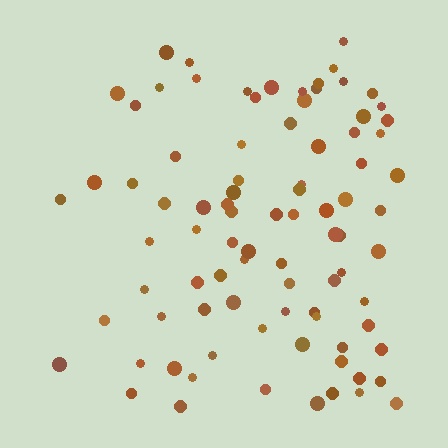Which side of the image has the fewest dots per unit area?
The left.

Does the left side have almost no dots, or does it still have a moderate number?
Still a moderate number, just noticeably fewer than the right.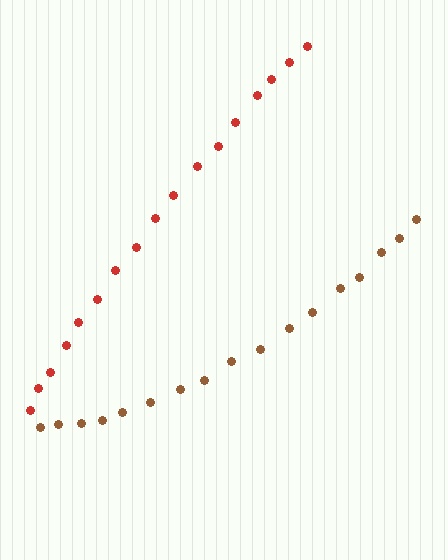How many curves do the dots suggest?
There are 2 distinct paths.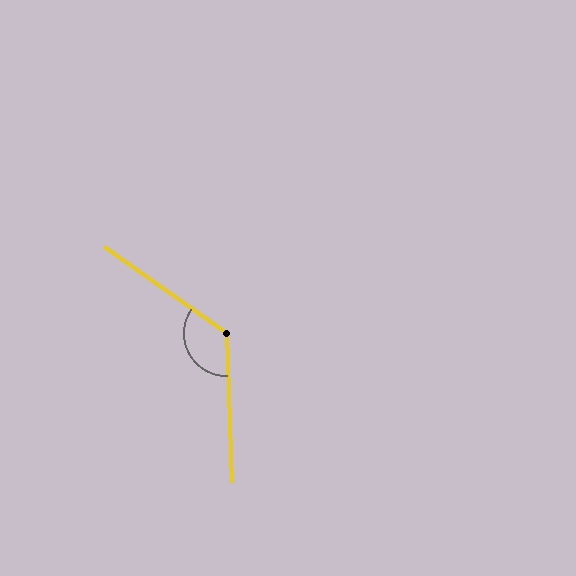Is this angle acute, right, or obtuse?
It is obtuse.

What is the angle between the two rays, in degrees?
Approximately 127 degrees.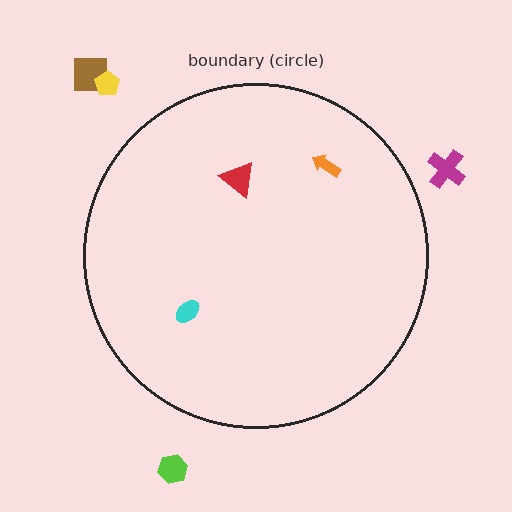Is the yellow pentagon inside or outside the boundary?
Outside.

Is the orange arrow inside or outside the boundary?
Inside.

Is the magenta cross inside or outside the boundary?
Outside.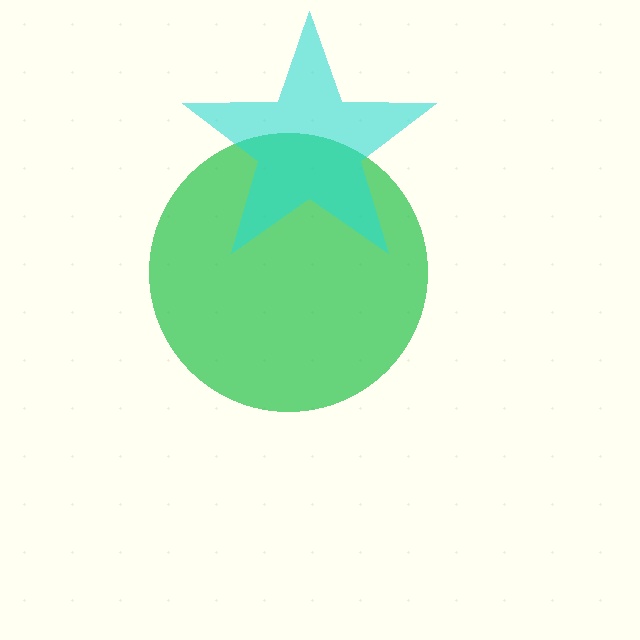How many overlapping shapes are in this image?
There are 2 overlapping shapes in the image.